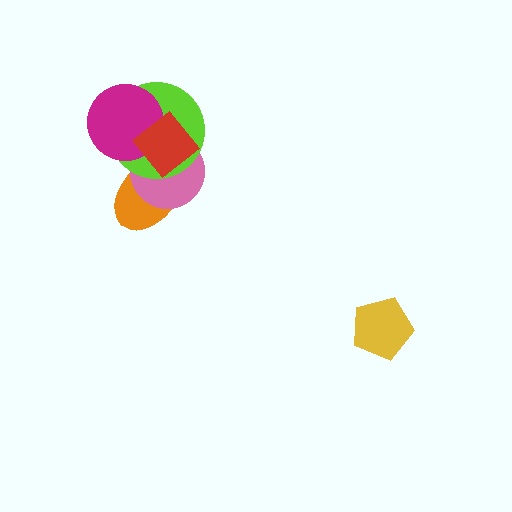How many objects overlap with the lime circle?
4 objects overlap with the lime circle.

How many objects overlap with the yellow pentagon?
0 objects overlap with the yellow pentagon.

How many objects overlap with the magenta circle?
3 objects overlap with the magenta circle.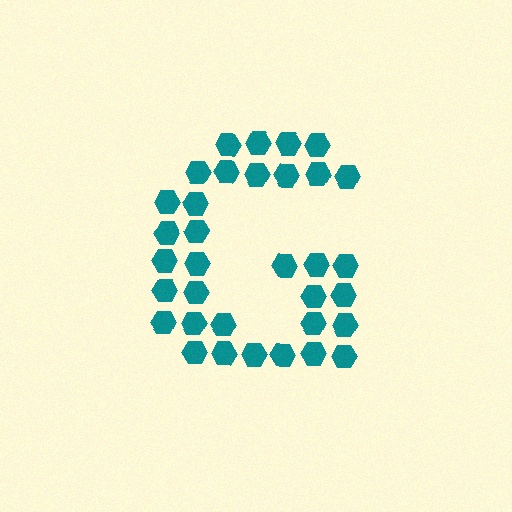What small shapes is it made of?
It is made of small hexagons.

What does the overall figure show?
The overall figure shows the letter G.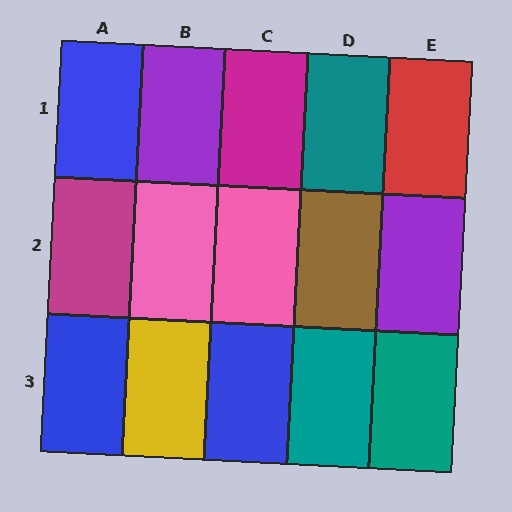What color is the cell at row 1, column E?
Red.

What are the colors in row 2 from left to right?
Magenta, pink, pink, brown, purple.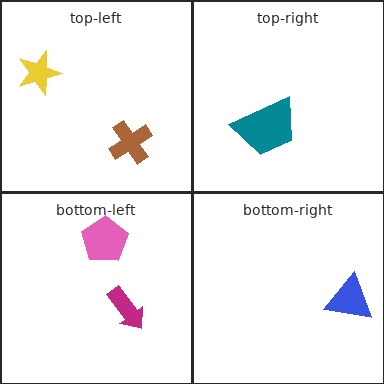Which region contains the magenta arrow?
The bottom-left region.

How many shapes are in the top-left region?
2.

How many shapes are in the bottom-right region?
1.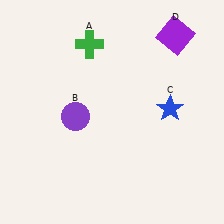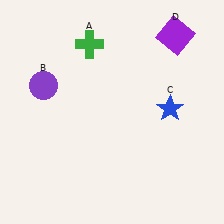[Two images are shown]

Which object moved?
The purple circle (B) moved left.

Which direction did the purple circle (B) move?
The purple circle (B) moved left.